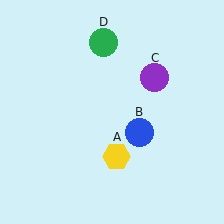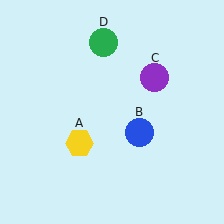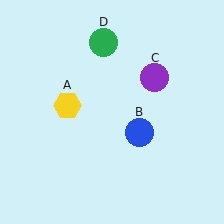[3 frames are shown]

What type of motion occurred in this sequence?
The yellow hexagon (object A) rotated clockwise around the center of the scene.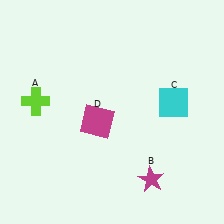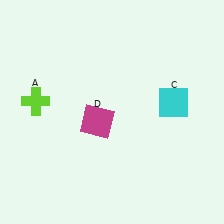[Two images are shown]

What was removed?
The magenta star (B) was removed in Image 2.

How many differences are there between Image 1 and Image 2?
There is 1 difference between the two images.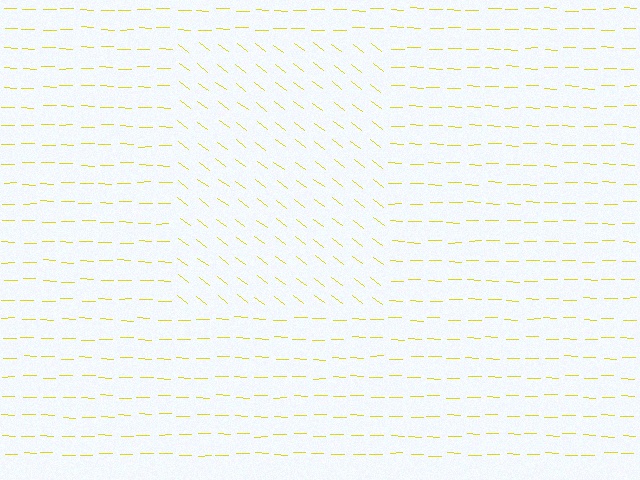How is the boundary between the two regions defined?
The boundary is defined purely by a change in line orientation (approximately 36 degrees difference). All lines are the same color and thickness.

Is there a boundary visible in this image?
Yes, there is a texture boundary formed by a change in line orientation.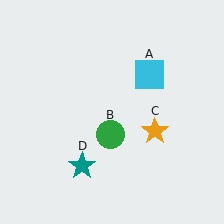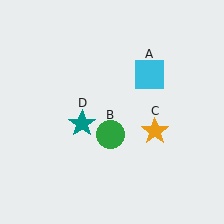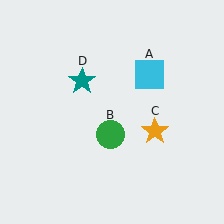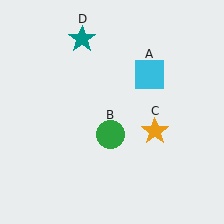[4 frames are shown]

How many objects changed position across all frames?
1 object changed position: teal star (object D).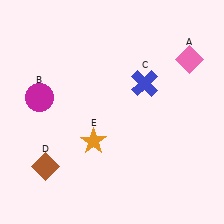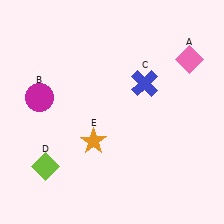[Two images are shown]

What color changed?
The diamond (D) changed from brown in Image 1 to lime in Image 2.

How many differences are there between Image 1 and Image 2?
There is 1 difference between the two images.